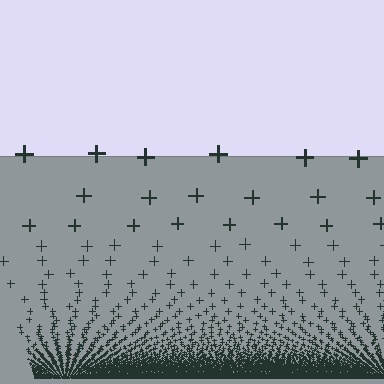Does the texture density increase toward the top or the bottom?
Density increases toward the bottom.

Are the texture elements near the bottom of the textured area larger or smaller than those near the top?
Smaller. The gradient is inverted — elements near the bottom are smaller and denser.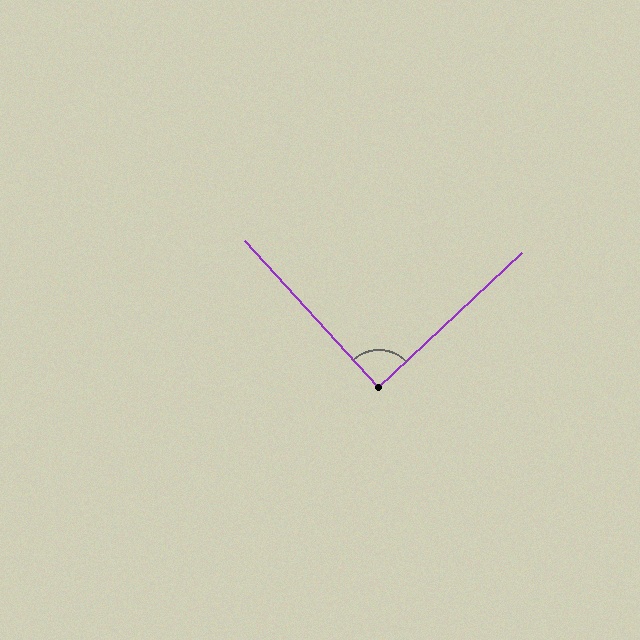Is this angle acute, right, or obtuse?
It is approximately a right angle.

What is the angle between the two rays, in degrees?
Approximately 89 degrees.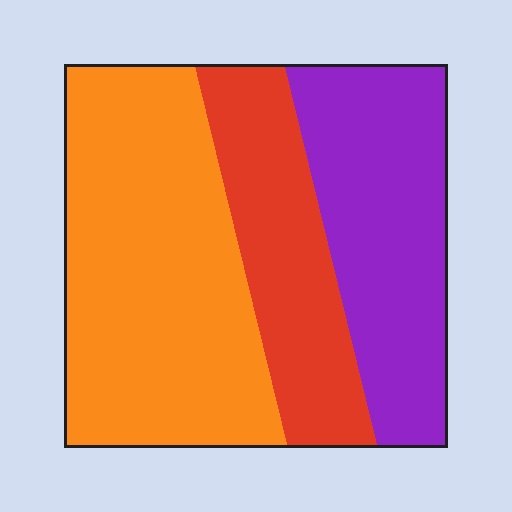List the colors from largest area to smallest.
From largest to smallest: orange, purple, red.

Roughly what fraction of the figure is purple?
Purple takes up about one third (1/3) of the figure.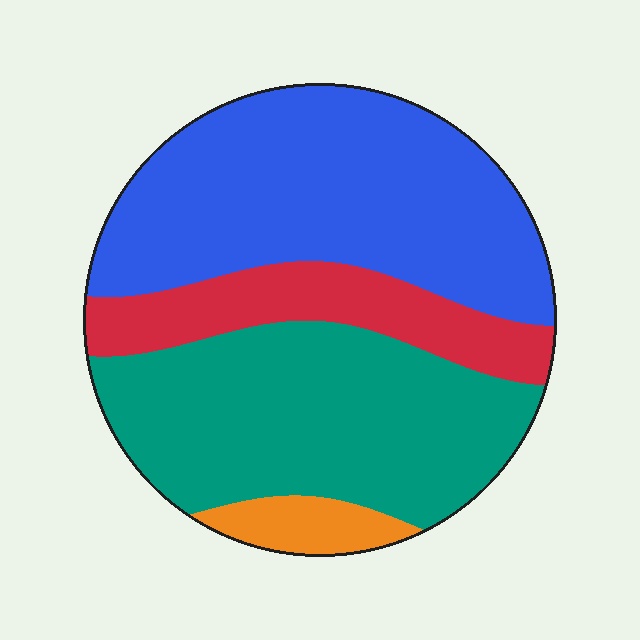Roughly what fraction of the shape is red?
Red takes up less than a quarter of the shape.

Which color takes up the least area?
Orange, at roughly 5%.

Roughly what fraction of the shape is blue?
Blue takes up about two fifths (2/5) of the shape.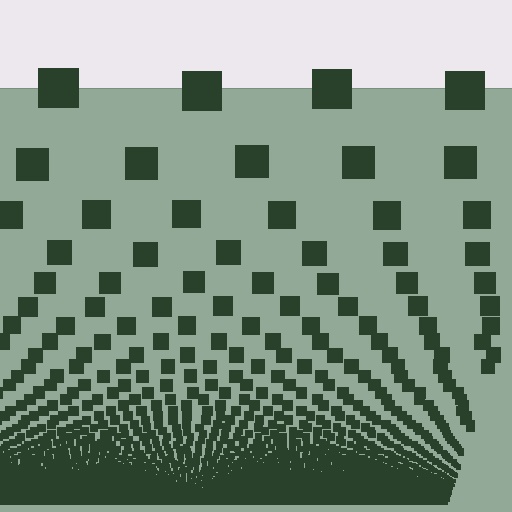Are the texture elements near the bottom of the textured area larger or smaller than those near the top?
Smaller. The gradient is inverted — elements near the bottom are smaller and denser.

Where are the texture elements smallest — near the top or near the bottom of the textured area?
Near the bottom.